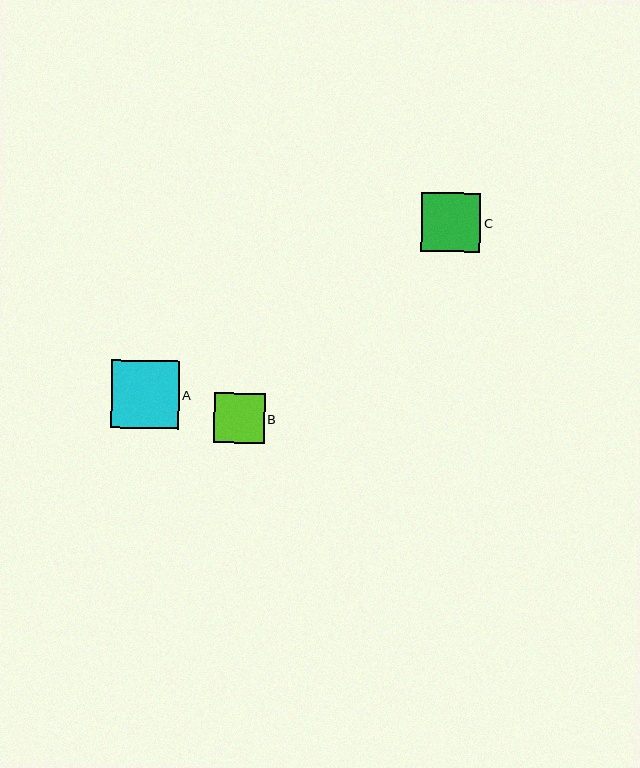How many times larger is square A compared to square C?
Square A is approximately 1.2 times the size of square C.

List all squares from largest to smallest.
From largest to smallest: A, C, B.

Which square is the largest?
Square A is the largest with a size of approximately 68 pixels.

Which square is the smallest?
Square B is the smallest with a size of approximately 50 pixels.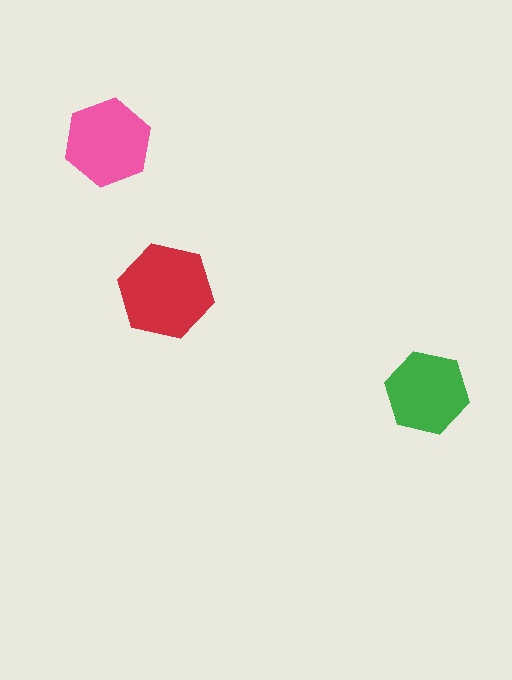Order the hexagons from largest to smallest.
the red one, the pink one, the green one.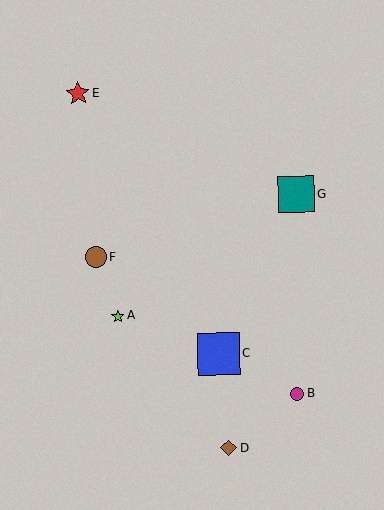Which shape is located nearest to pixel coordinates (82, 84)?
The red star (labeled E) at (78, 93) is nearest to that location.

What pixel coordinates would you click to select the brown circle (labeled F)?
Click at (96, 257) to select the brown circle F.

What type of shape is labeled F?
Shape F is a brown circle.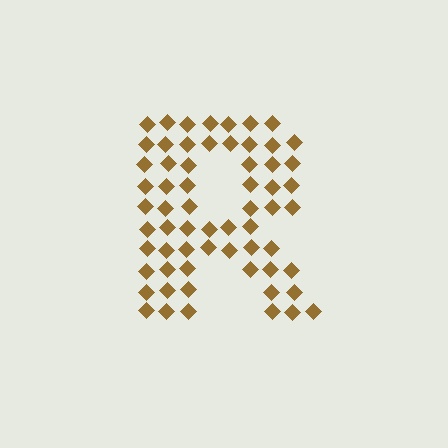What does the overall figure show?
The overall figure shows the letter R.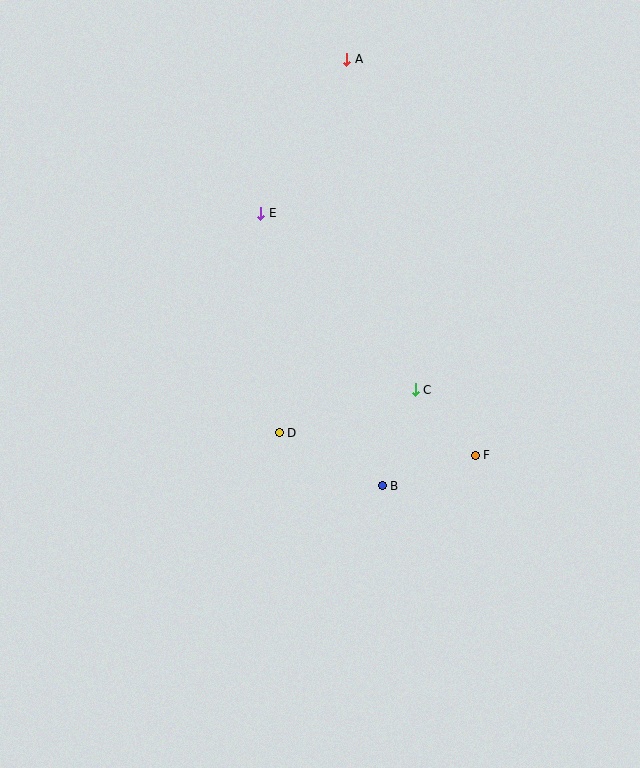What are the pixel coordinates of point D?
Point D is at (279, 433).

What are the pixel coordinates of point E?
Point E is at (261, 213).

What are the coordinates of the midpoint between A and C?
The midpoint between A and C is at (381, 225).